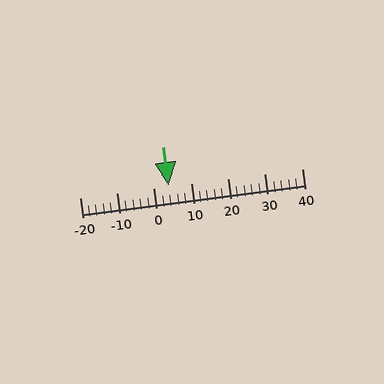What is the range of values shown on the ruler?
The ruler shows values from -20 to 40.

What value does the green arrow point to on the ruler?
The green arrow points to approximately 4.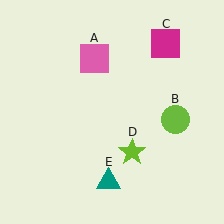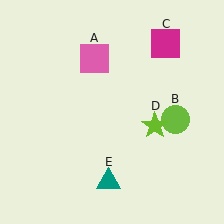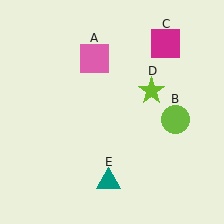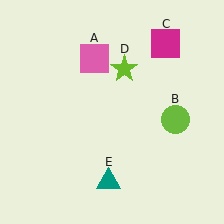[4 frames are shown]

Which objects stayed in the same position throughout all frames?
Pink square (object A) and lime circle (object B) and magenta square (object C) and teal triangle (object E) remained stationary.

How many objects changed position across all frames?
1 object changed position: lime star (object D).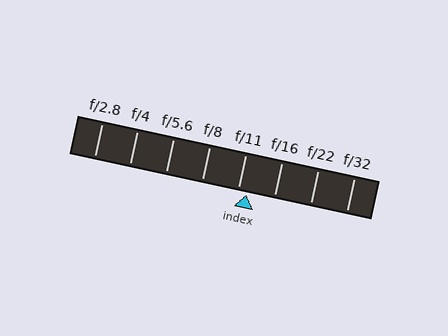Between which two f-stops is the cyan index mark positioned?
The index mark is between f/11 and f/16.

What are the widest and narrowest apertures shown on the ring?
The widest aperture shown is f/2.8 and the narrowest is f/32.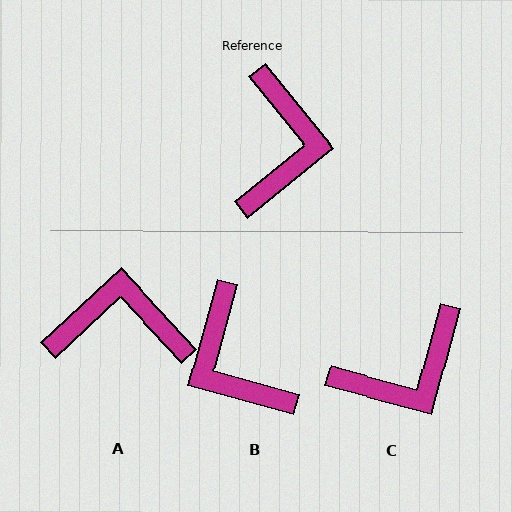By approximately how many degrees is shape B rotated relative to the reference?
Approximately 144 degrees clockwise.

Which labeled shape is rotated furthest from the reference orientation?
B, about 144 degrees away.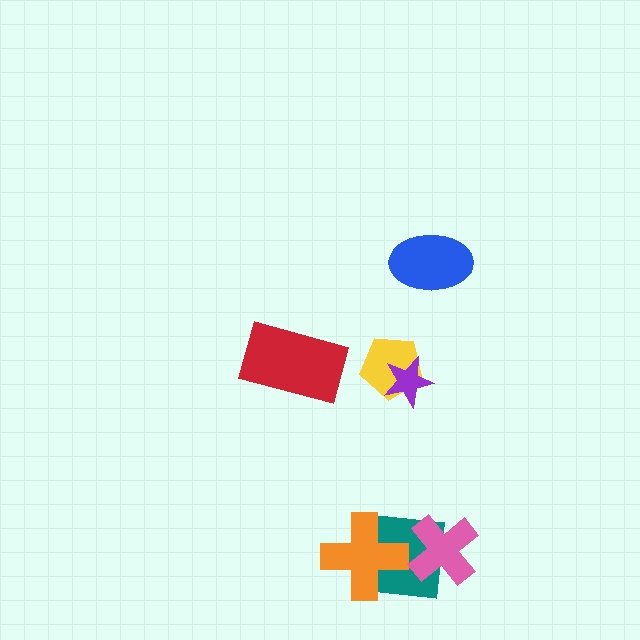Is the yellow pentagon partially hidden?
Yes, it is partially covered by another shape.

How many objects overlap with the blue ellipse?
0 objects overlap with the blue ellipse.